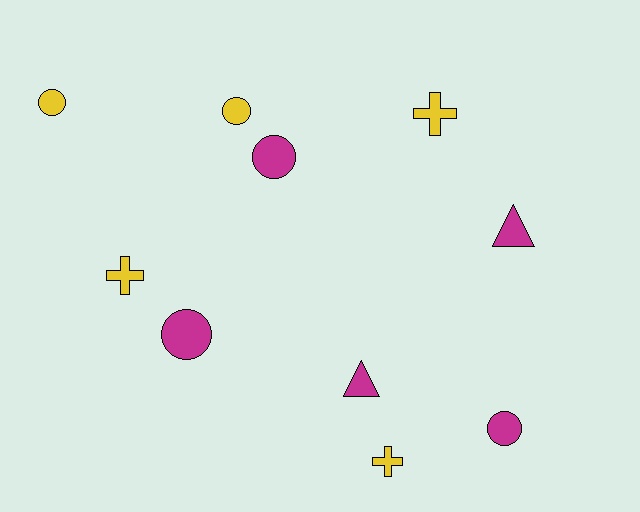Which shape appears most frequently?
Circle, with 5 objects.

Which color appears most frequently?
Magenta, with 5 objects.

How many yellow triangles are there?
There are no yellow triangles.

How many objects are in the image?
There are 10 objects.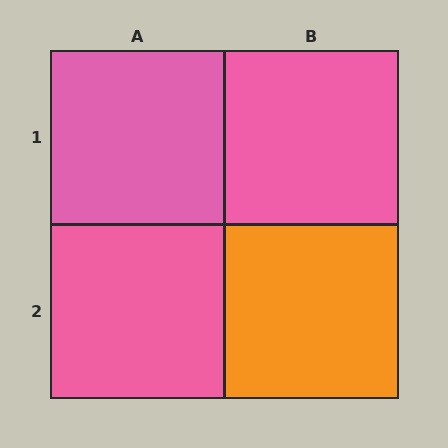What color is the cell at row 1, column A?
Pink.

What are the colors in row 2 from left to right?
Pink, orange.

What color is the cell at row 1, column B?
Pink.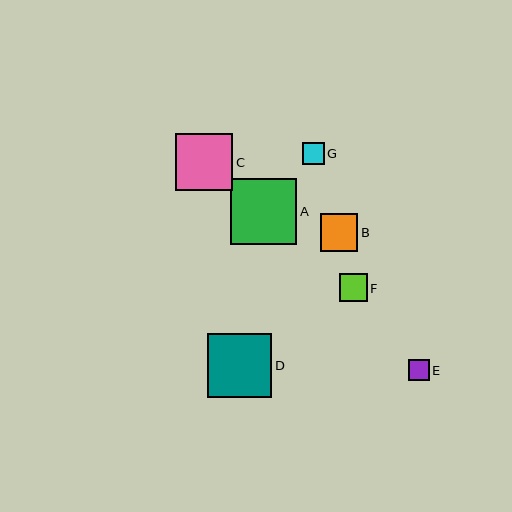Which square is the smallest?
Square E is the smallest with a size of approximately 21 pixels.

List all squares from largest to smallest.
From largest to smallest: A, D, C, B, F, G, E.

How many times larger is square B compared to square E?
Square B is approximately 1.8 times the size of square E.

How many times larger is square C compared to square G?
Square C is approximately 2.6 times the size of square G.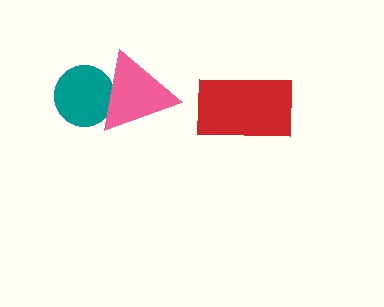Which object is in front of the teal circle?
The pink triangle is in front of the teal circle.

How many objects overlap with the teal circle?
1 object overlaps with the teal circle.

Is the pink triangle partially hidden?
No, no other shape covers it.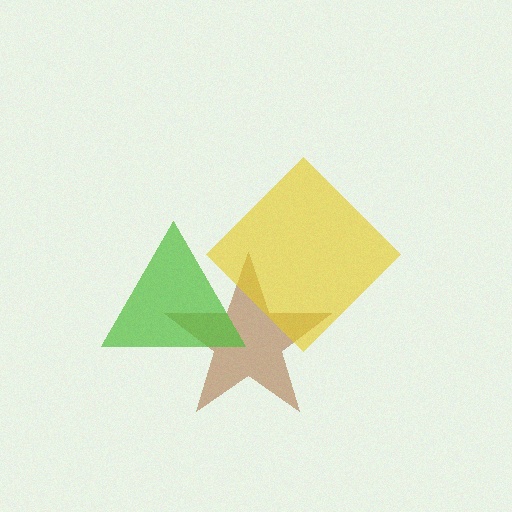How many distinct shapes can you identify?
There are 3 distinct shapes: a brown star, a yellow diamond, a lime triangle.